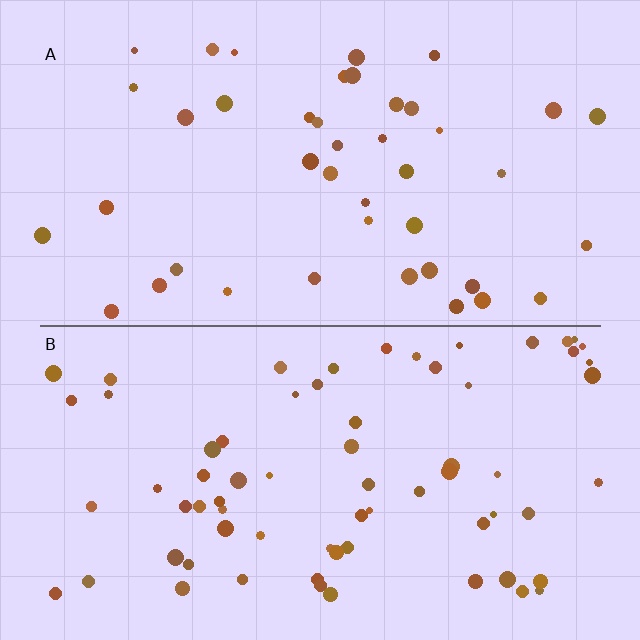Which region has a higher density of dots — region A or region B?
B (the bottom).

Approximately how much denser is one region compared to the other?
Approximately 1.6× — region B over region A.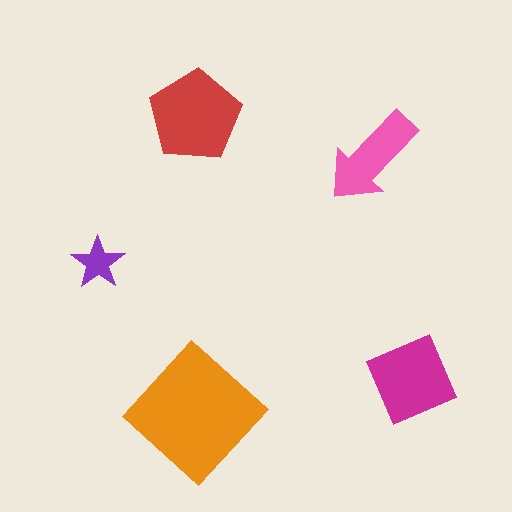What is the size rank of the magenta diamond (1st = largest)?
3rd.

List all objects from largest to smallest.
The orange diamond, the red pentagon, the magenta diamond, the pink arrow, the purple star.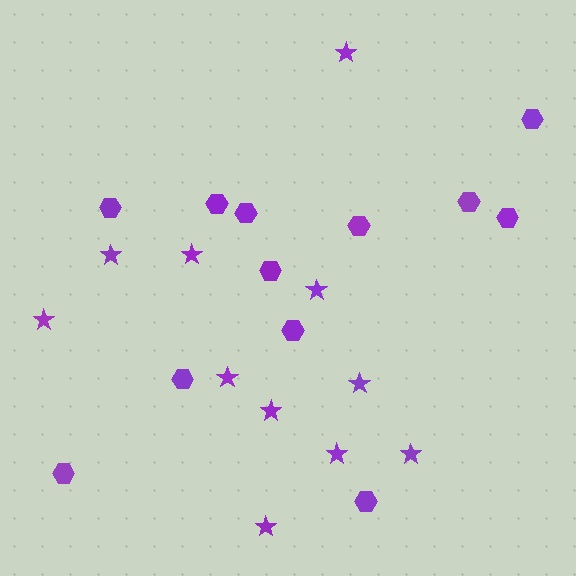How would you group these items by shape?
There are 2 groups: one group of hexagons (12) and one group of stars (11).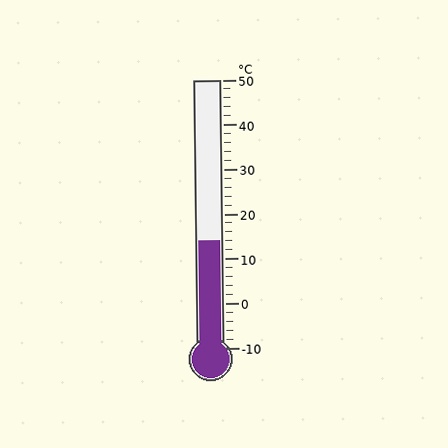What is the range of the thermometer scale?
The thermometer scale ranges from -10°C to 50°C.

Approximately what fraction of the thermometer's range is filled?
The thermometer is filled to approximately 40% of its range.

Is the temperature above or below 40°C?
The temperature is below 40°C.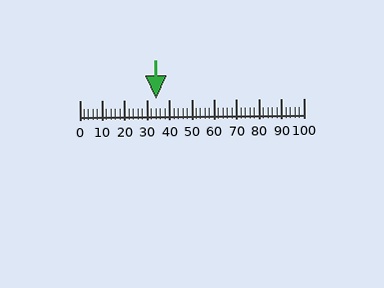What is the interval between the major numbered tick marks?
The major tick marks are spaced 10 units apart.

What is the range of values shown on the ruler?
The ruler shows values from 0 to 100.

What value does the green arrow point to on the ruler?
The green arrow points to approximately 34.